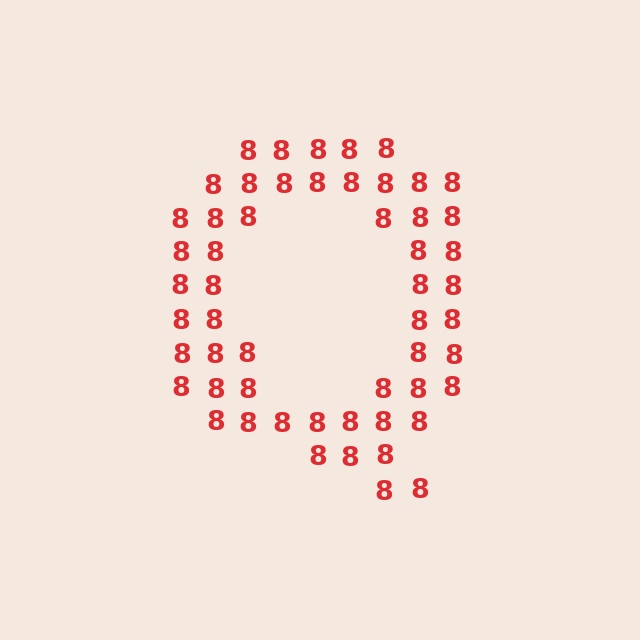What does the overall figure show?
The overall figure shows the letter Q.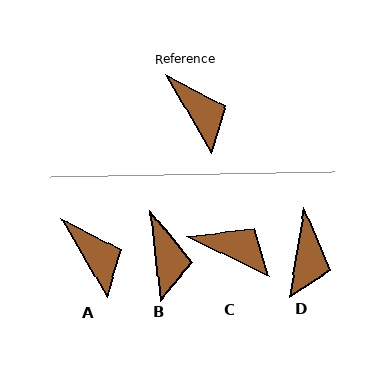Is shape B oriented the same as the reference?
No, it is off by about 24 degrees.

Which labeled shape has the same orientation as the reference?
A.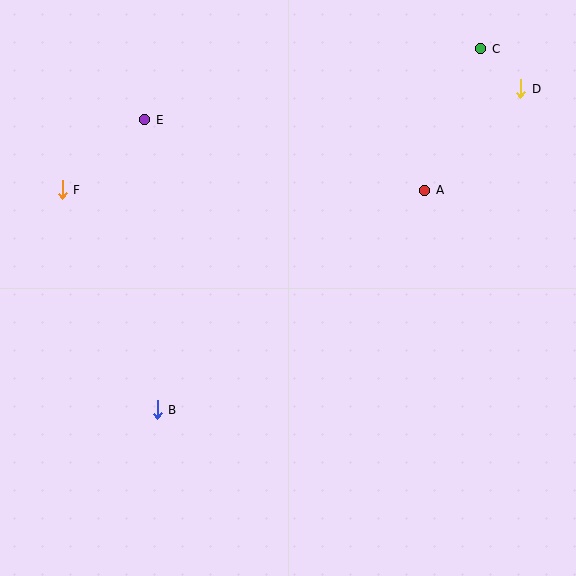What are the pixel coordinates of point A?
Point A is at (425, 190).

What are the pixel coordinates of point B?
Point B is at (157, 410).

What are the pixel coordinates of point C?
Point C is at (481, 49).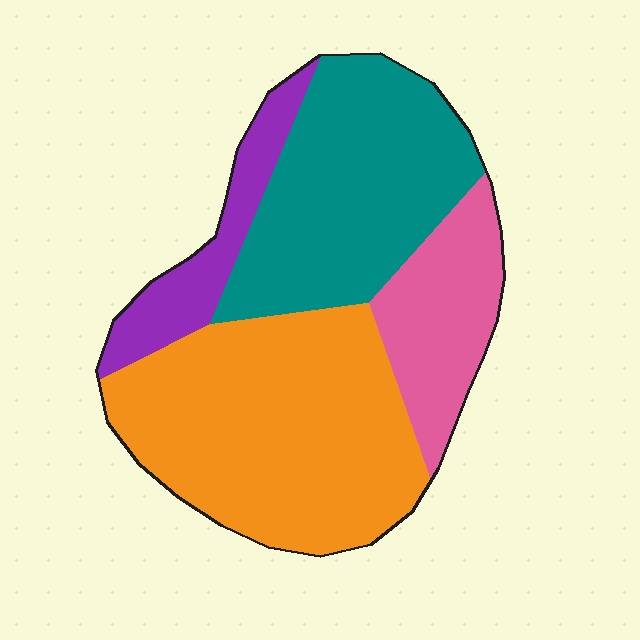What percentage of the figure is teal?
Teal takes up about one third (1/3) of the figure.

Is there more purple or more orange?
Orange.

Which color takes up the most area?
Orange, at roughly 40%.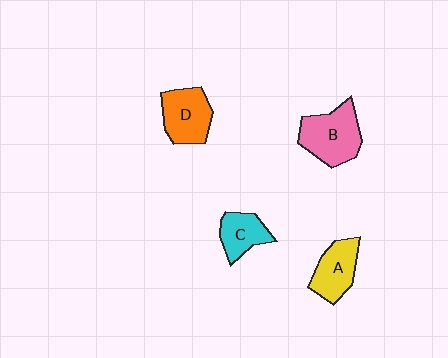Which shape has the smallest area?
Shape C (cyan).